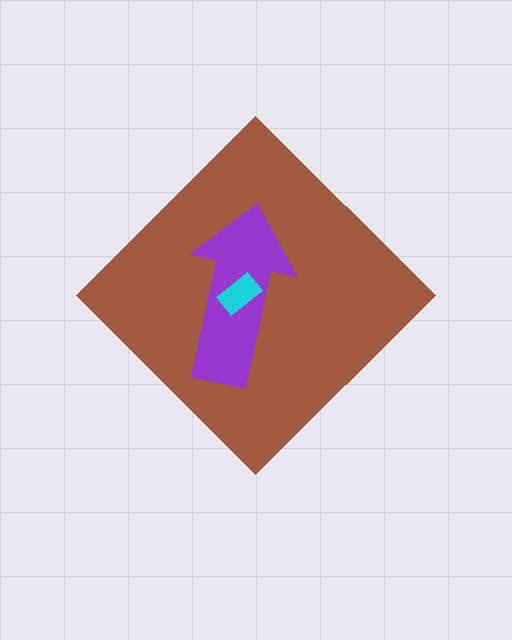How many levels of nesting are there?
3.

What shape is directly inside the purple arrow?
The cyan rectangle.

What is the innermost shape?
The cyan rectangle.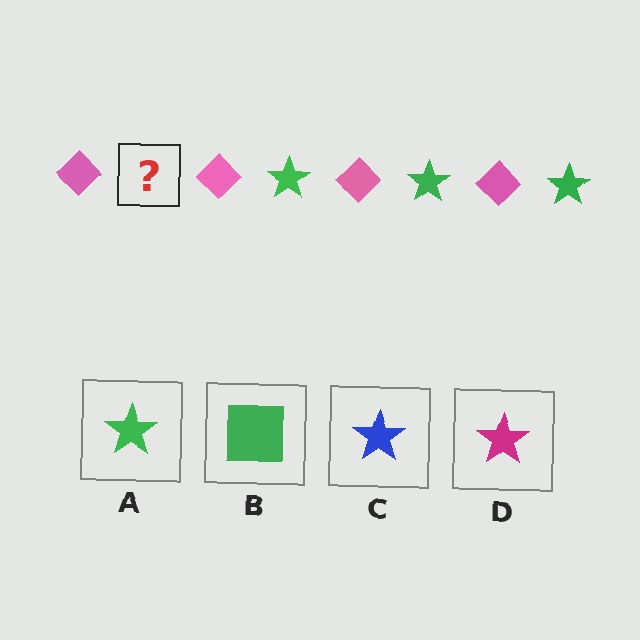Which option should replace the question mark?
Option A.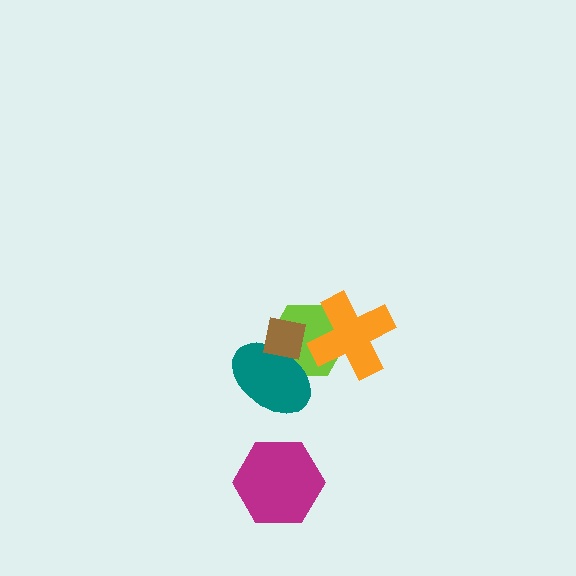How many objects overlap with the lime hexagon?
3 objects overlap with the lime hexagon.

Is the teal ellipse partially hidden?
Yes, it is partially covered by another shape.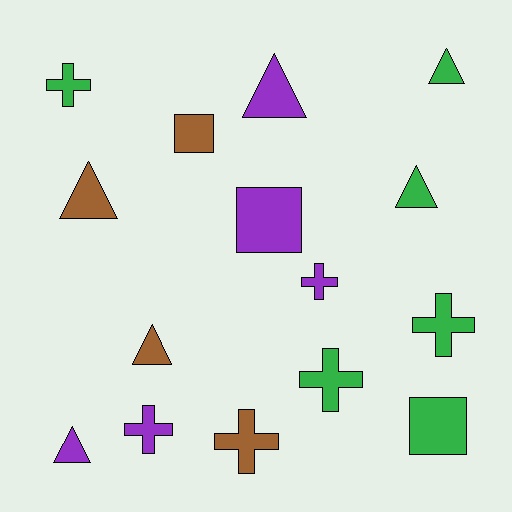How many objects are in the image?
There are 15 objects.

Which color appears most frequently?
Green, with 6 objects.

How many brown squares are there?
There is 1 brown square.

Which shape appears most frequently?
Triangle, with 6 objects.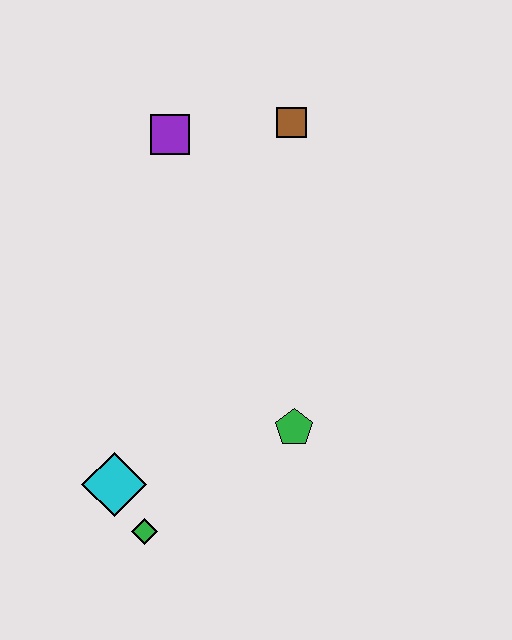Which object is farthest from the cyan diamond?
The brown square is farthest from the cyan diamond.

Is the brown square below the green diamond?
No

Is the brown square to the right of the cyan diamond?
Yes